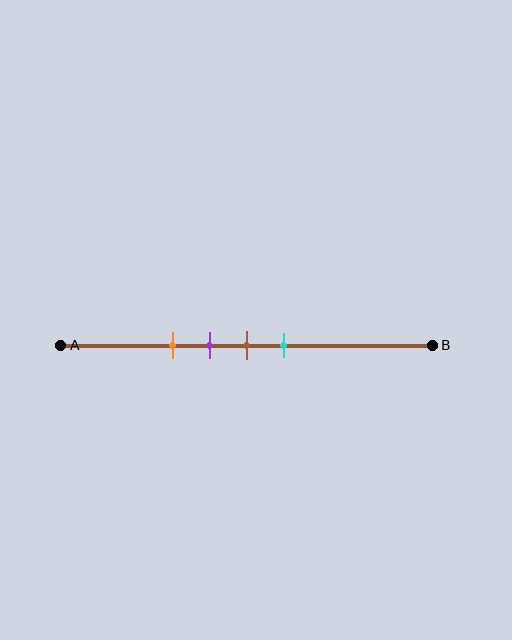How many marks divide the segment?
There are 4 marks dividing the segment.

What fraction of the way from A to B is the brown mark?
The brown mark is approximately 50% (0.5) of the way from A to B.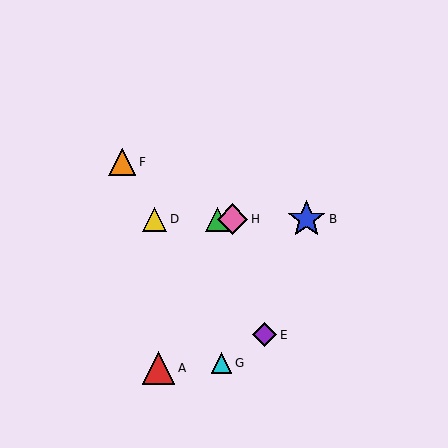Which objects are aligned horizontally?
Objects B, C, D, H are aligned horizontally.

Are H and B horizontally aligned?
Yes, both are at y≈219.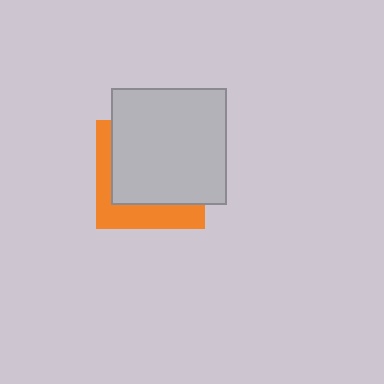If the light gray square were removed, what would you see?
You would see the complete orange square.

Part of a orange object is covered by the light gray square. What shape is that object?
It is a square.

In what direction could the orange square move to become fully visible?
The orange square could move toward the lower-left. That would shift it out from behind the light gray square entirely.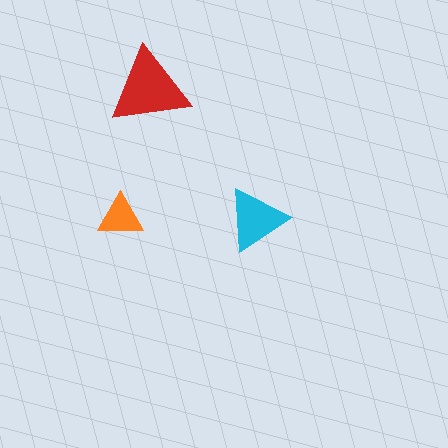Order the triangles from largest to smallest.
the red one, the cyan one, the orange one.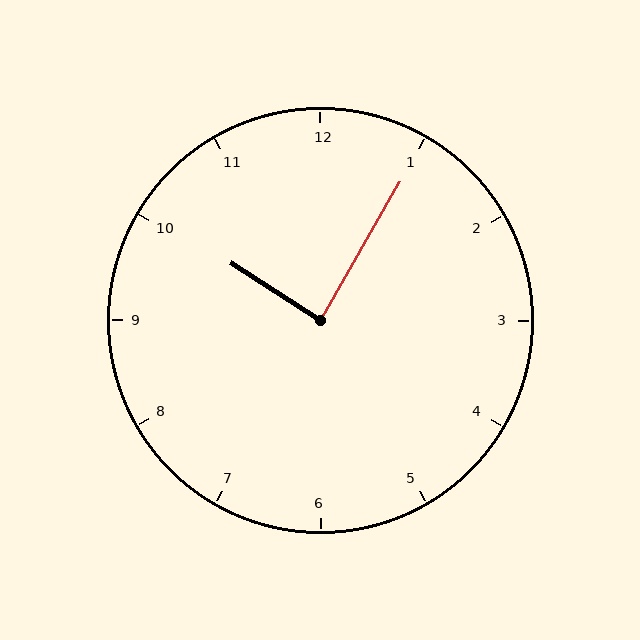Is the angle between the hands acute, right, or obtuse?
It is right.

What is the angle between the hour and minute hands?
Approximately 88 degrees.